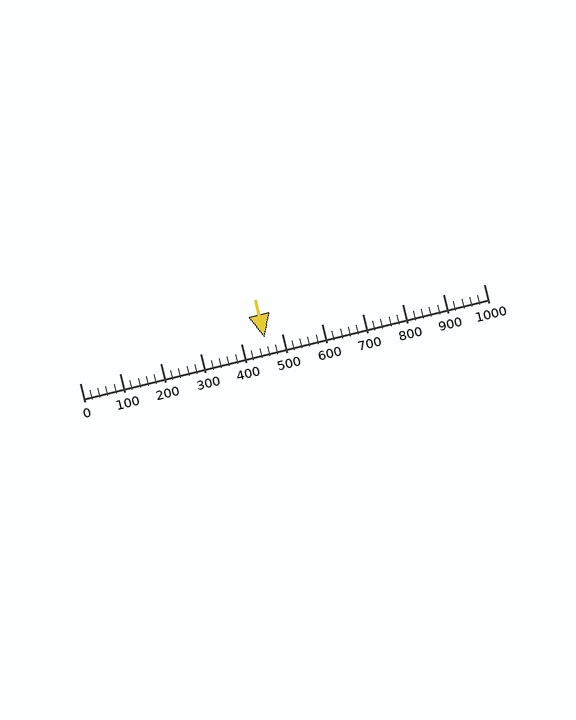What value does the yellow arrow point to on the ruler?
The yellow arrow points to approximately 459.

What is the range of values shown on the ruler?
The ruler shows values from 0 to 1000.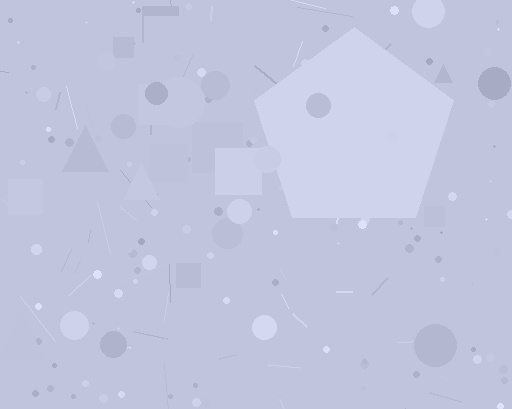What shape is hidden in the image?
A pentagon is hidden in the image.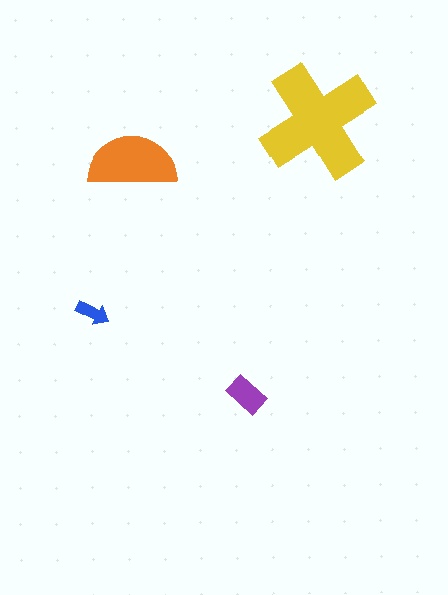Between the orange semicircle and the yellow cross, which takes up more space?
The yellow cross.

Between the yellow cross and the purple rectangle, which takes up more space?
The yellow cross.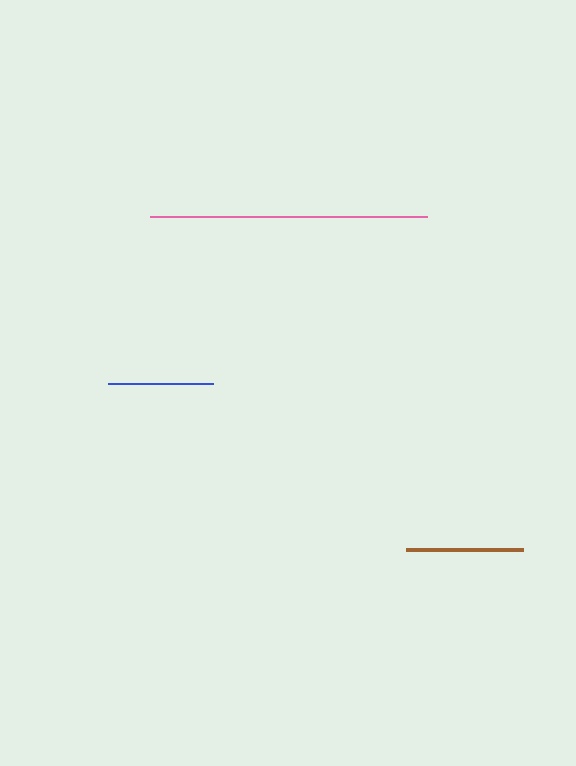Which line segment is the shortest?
The blue line is the shortest at approximately 105 pixels.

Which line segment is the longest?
The pink line is the longest at approximately 277 pixels.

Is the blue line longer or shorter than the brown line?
The brown line is longer than the blue line.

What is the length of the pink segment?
The pink segment is approximately 277 pixels long.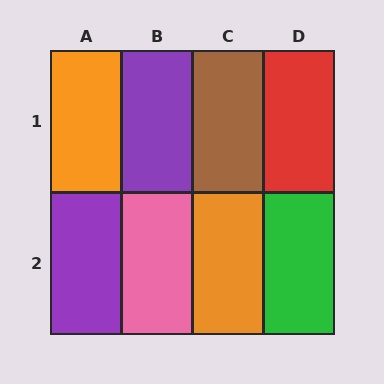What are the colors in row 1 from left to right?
Orange, purple, brown, red.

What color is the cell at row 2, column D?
Green.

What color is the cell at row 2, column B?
Pink.